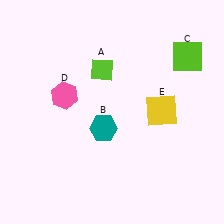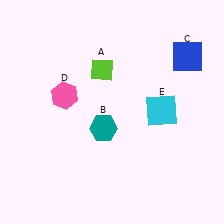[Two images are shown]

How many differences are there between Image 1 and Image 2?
There are 2 differences between the two images.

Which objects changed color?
C changed from lime to blue. E changed from yellow to cyan.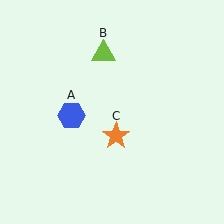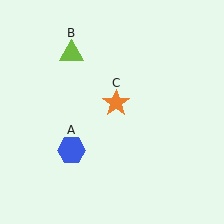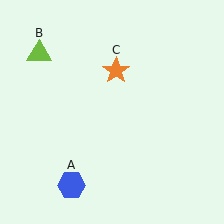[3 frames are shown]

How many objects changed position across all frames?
3 objects changed position: blue hexagon (object A), lime triangle (object B), orange star (object C).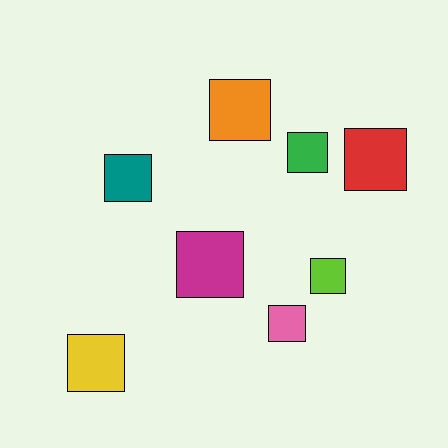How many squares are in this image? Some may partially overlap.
There are 8 squares.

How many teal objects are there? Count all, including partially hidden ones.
There is 1 teal object.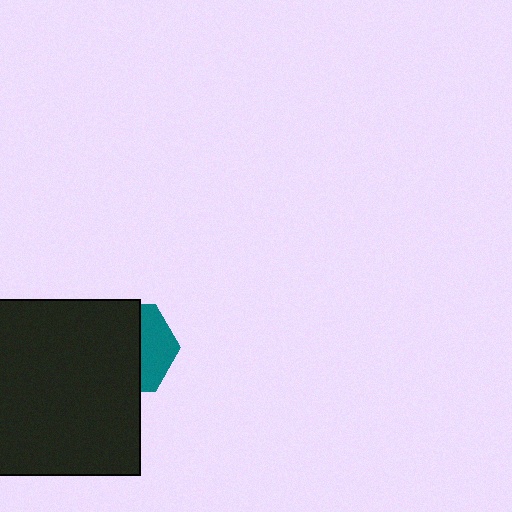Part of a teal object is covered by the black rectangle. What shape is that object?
It is a hexagon.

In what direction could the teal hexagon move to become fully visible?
The teal hexagon could move right. That would shift it out from behind the black rectangle entirely.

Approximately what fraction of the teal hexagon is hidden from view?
Roughly 65% of the teal hexagon is hidden behind the black rectangle.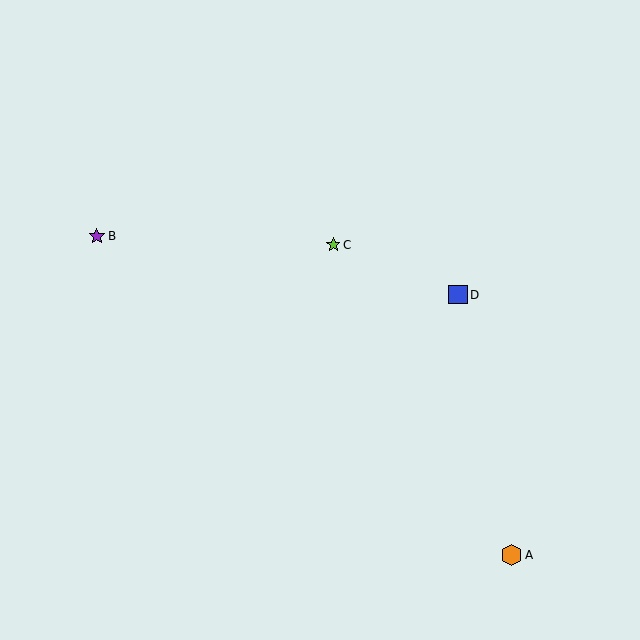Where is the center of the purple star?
The center of the purple star is at (97, 236).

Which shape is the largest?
The orange hexagon (labeled A) is the largest.